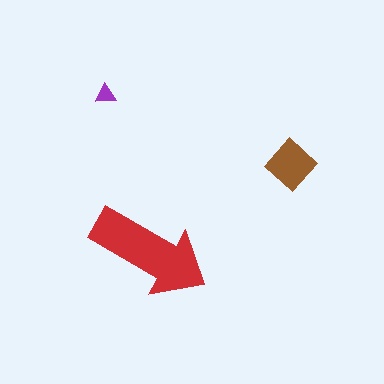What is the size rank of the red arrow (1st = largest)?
1st.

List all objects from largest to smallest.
The red arrow, the brown diamond, the purple triangle.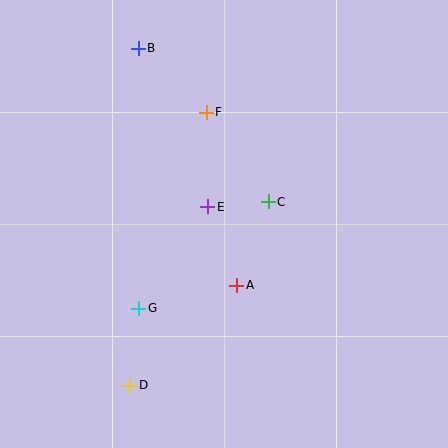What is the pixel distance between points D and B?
The distance between D and B is 337 pixels.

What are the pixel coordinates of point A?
Point A is at (237, 285).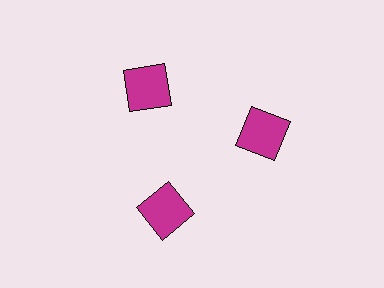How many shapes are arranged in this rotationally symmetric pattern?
There are 3 shapes, arranged in 3 groups of 1.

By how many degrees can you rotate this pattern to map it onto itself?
The pattern maps onto itself every 120 degrees of rotation.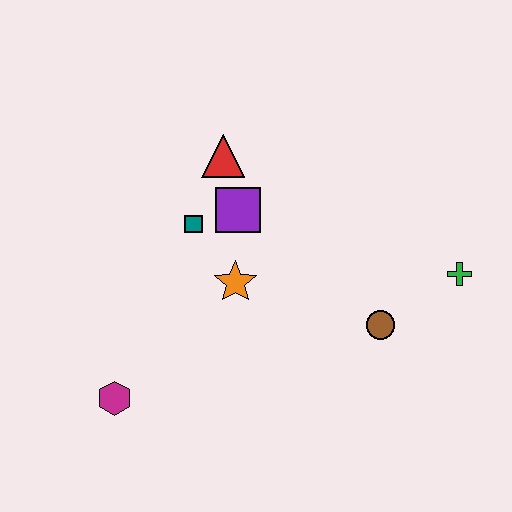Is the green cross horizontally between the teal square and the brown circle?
No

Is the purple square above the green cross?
Yes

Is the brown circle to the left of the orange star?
No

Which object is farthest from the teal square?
The green cross is farthest from the teal square.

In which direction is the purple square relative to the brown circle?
The purple square is to the left of the brown circle.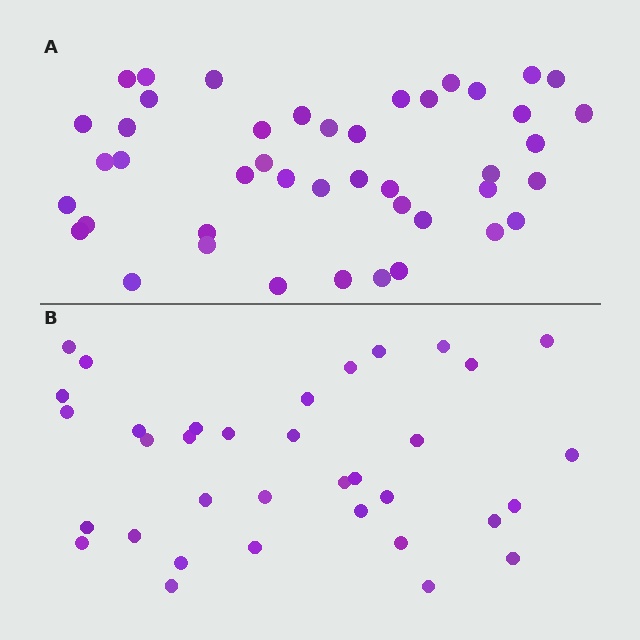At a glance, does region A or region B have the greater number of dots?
Region A (the top region) has more dots.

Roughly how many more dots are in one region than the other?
Region A has roughly 8 or so more dots than region B.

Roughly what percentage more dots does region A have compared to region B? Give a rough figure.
About 25% more.